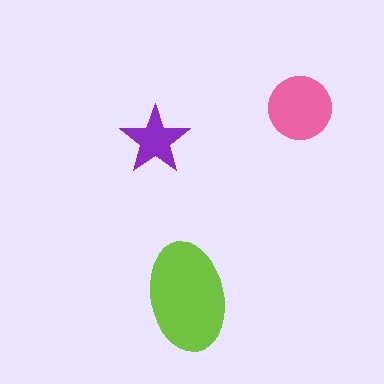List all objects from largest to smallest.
The lime ellipse, the pink circle, the purple star.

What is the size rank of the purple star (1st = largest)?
3rd.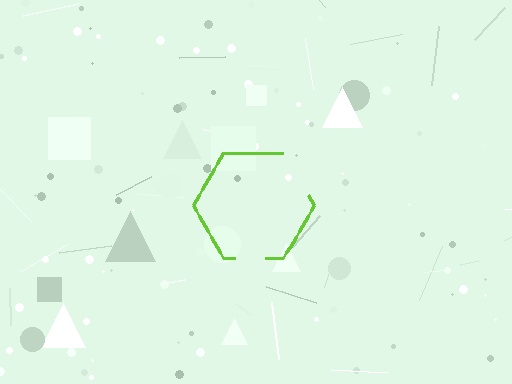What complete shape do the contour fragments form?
The contour fragments form a hexagon.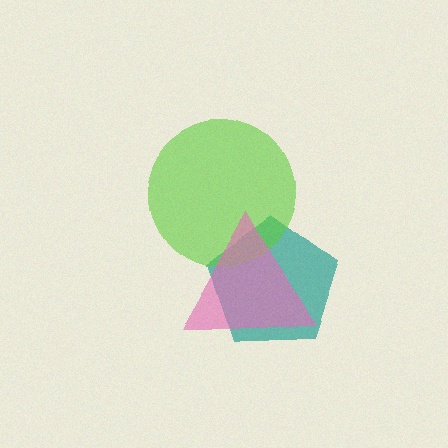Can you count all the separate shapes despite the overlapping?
Yes, there are 3 separate shapes.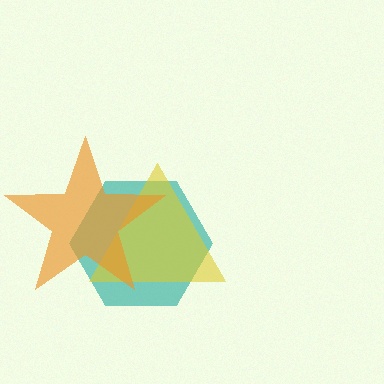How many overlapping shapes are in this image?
There are 3 overlapping shapes in the image.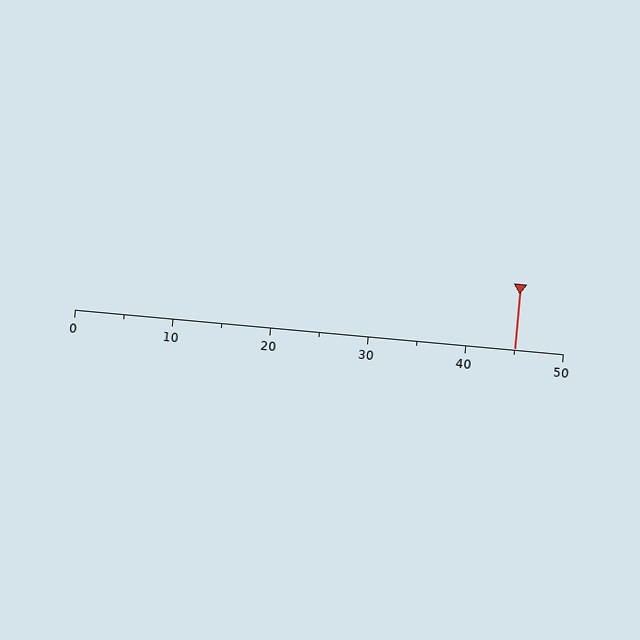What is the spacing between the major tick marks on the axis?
The major ticks are spaced 10 apart.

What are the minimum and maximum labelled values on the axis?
The axis runs from 0 to 50.